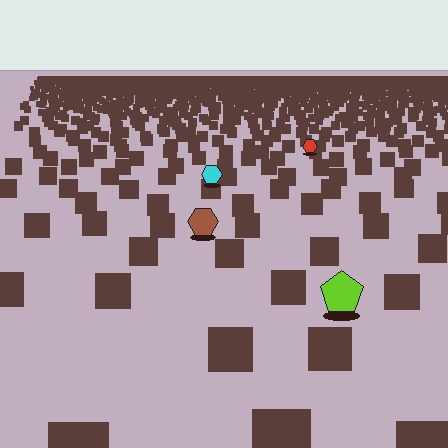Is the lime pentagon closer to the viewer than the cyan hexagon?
Yes. The lime pentagon is closer — you can tell from the texture gradient: the ground texture is coarser near it.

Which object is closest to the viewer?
The lime pentagon is closest. The texture marks near it are larger and more spread out.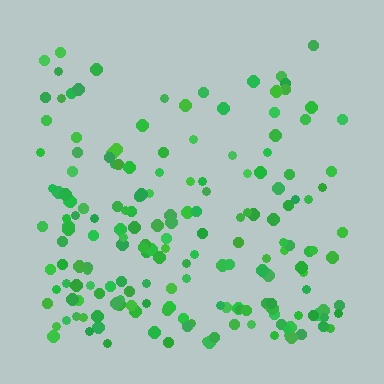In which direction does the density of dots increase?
From top to bottom, with the bottom side densest.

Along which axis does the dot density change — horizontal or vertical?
Vertical.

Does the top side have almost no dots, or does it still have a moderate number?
Still a moderate number, just noticeably fewer than the bottom.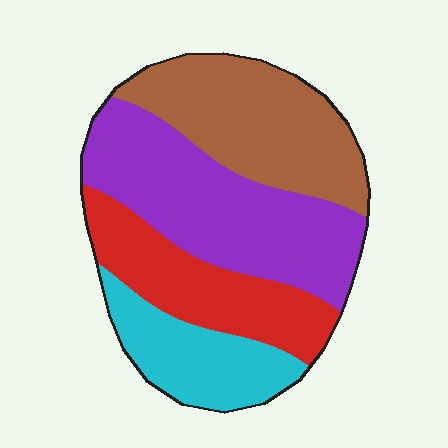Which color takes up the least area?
Cyan, at roughly 15%.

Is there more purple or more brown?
Purple.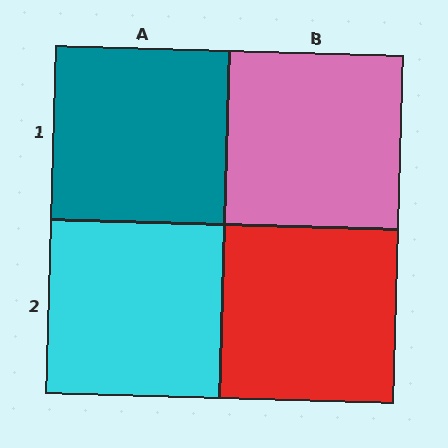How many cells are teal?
1 cell is teal.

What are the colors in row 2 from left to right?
Cyan, red.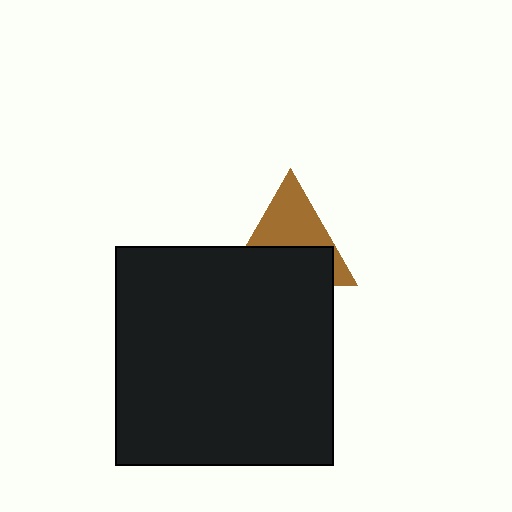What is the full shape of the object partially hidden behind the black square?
The partially hidden object is a brown triangle.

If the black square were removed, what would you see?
You would see the complete brown triangle.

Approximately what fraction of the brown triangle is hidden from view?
Roughly 50% of the brown triangle is hidden behind the black square.